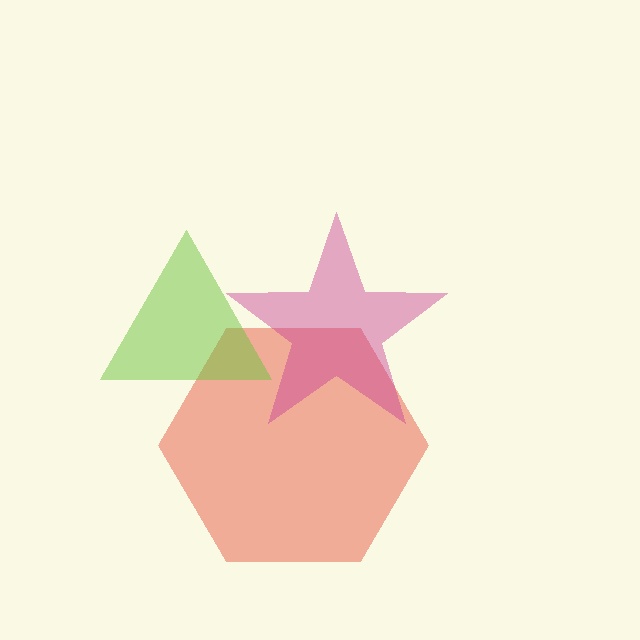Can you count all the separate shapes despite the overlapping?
Yes, there are 3 separate shapes.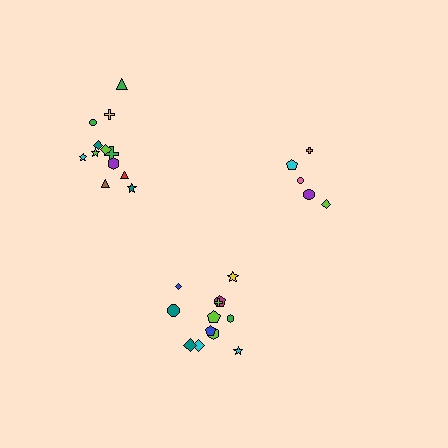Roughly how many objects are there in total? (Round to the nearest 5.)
Roughly 30 objects in total.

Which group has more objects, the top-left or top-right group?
The top-left group.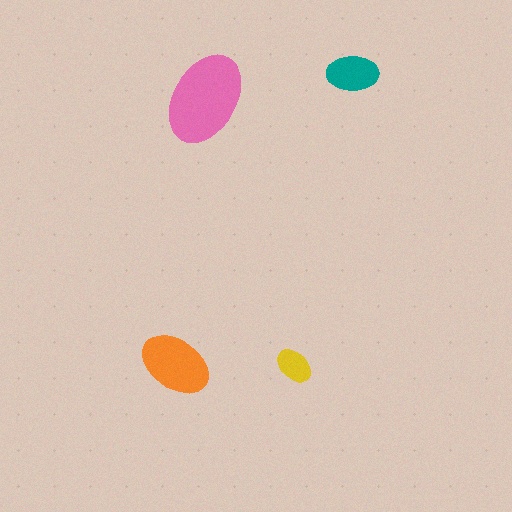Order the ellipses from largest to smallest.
the pink one, the orange one, the teal one, the yellow one.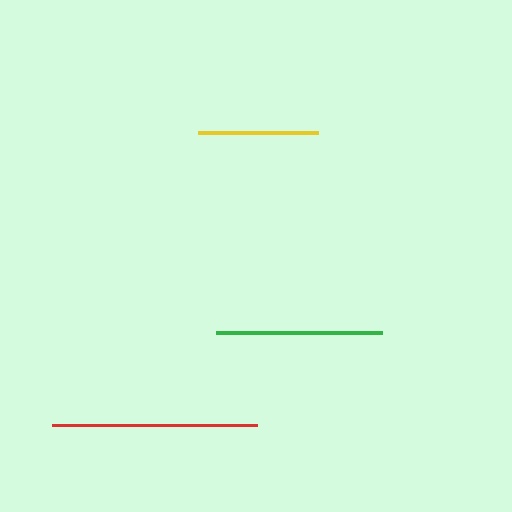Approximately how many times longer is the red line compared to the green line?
The red line is approximately 1.2 times the length of the green line.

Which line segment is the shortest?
The yellow line is the shortest at approximately 120 pixels.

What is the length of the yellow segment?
The yellow segment is approximately 120 pixels long.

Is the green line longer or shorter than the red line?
The red line is longer than the green line.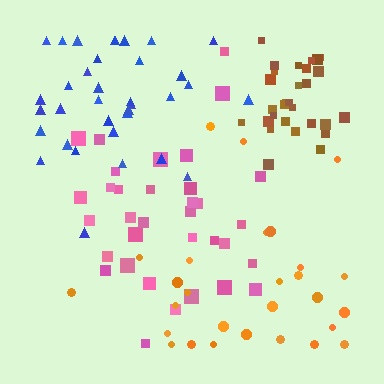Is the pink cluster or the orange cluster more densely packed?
Pink.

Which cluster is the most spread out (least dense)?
Orange.